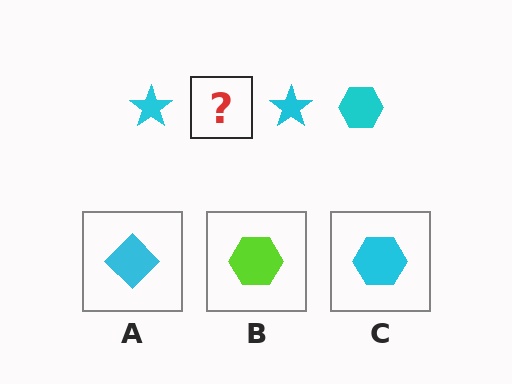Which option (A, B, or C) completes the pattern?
C.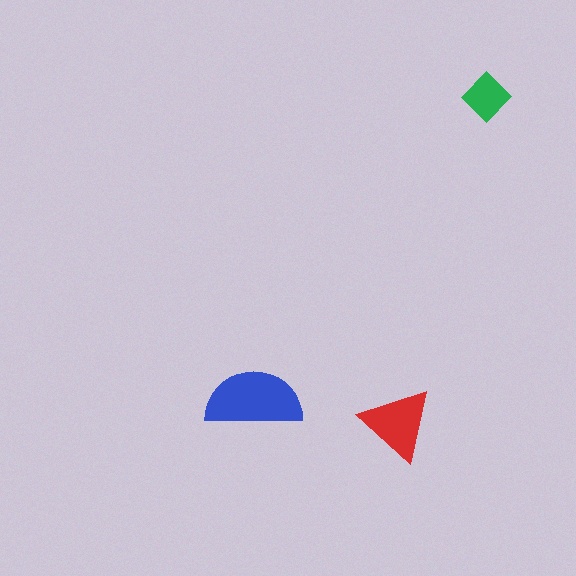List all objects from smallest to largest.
The green diamond, the red triangle, the blue semicircle.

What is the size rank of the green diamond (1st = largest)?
3rd.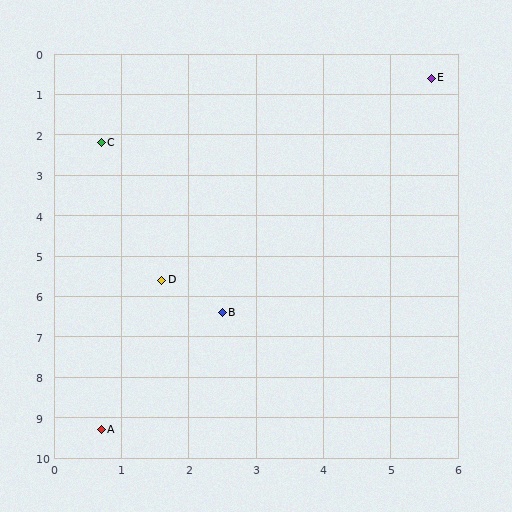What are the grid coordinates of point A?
Point A is at approximately (0.7, 9.3).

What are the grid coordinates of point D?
Point D is at approximately (1.6, 5.6).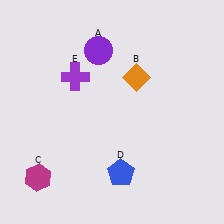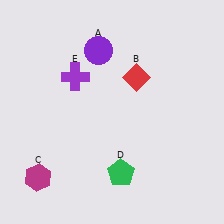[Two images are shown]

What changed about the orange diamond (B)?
In Image 1, B is orange. In Image 2, it changed to red.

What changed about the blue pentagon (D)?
In Image 1, D is blue. In Image 2, it changed to green.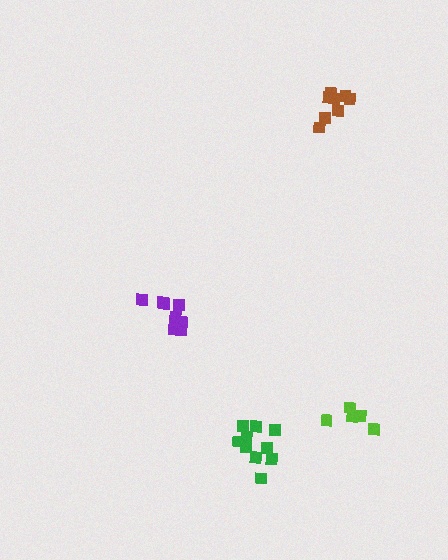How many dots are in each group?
Group 1: 10 dots, Group 2: 10 dots, Group 3: 5 dots, Group 4: 8 dots (33 total).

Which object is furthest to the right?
The lime cluster is rightmost.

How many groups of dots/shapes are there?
There are 4 groups.